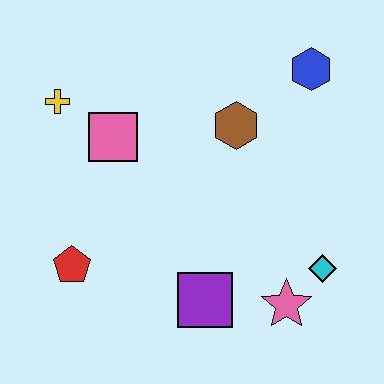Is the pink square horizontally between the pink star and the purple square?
No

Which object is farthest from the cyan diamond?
The yellow cross is farthest from the cyan diamond.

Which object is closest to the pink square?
The yellow cross is closest to the pink square.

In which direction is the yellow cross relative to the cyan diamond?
The yellow cross is to the left of the cyan diamond.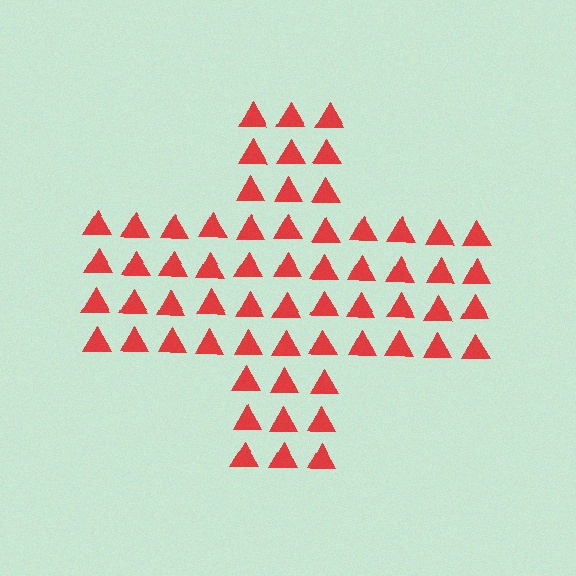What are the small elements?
The small elements are triangles.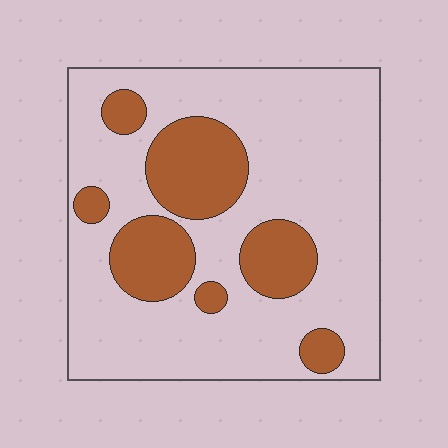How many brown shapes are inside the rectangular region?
7.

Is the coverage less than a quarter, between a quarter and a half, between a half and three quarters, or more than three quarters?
Between a quarter and a half.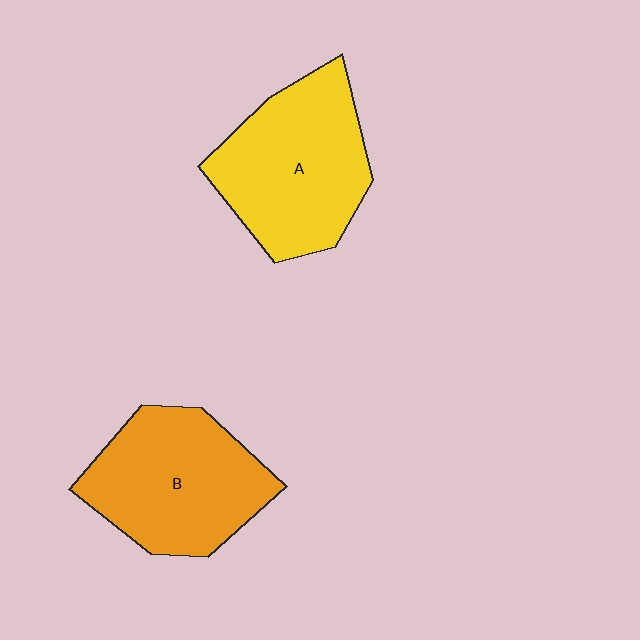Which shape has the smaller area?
Shape B (orange).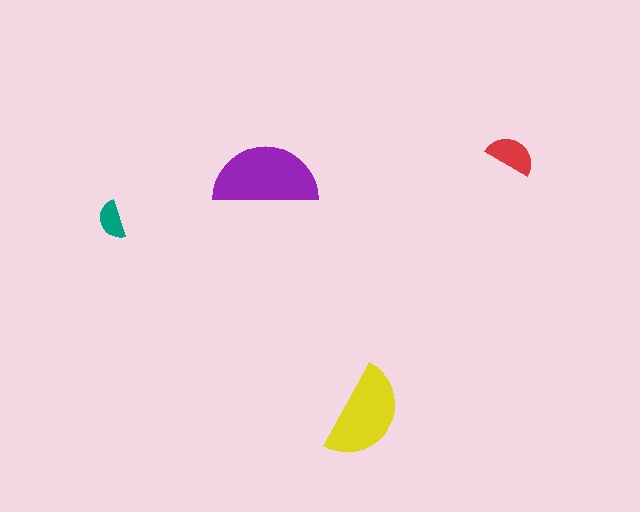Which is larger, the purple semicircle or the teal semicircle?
The purple one.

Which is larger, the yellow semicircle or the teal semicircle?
The yellow one.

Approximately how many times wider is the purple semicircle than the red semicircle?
About 2 times wider.